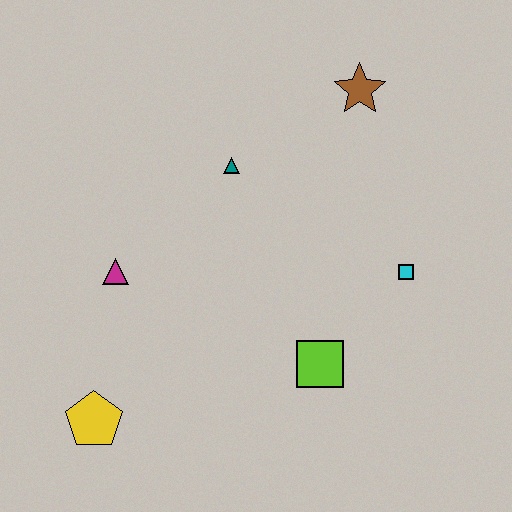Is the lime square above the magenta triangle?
No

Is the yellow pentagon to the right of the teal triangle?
No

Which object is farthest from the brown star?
The yellow pentagon is farthest from the brown star.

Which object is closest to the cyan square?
The lime square is closest to the cyan square.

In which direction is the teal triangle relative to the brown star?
The teal triangle is to the left of the brown star.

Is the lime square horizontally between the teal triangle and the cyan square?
Yes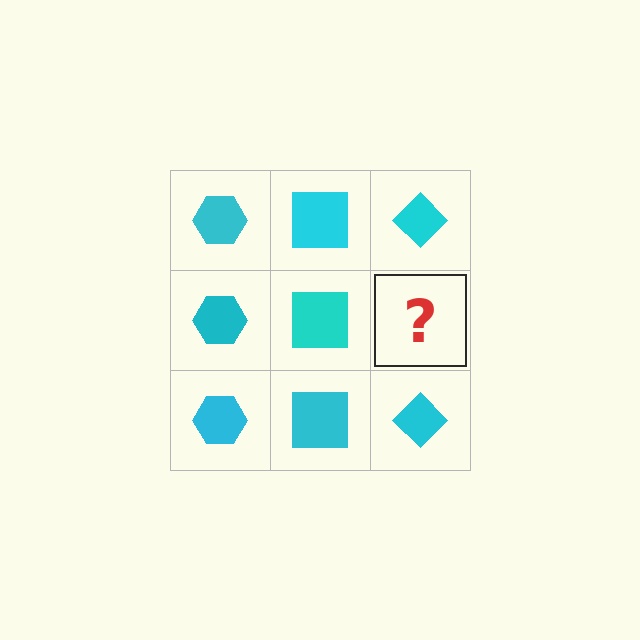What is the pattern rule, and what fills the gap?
The rule is that each column has a consistent shape. The gap should be filled with a cyan diamond.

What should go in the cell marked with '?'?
The missing cell should contain a cyan diamond.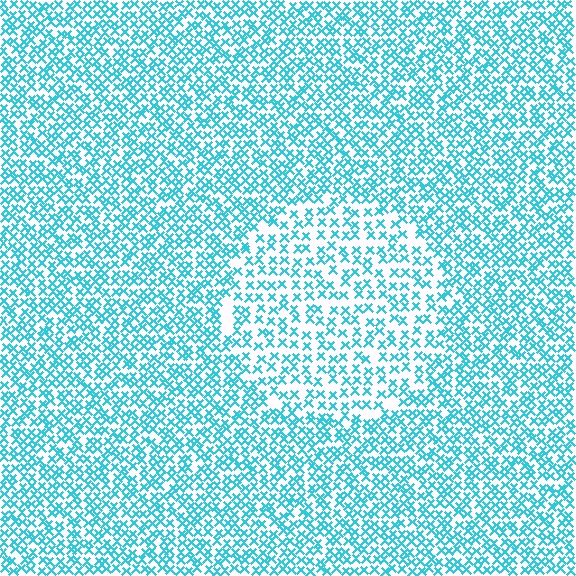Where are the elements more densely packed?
The elements are more densely packed outside the circle boundary.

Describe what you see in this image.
The image contains small cyan elements arranged at two different densities. A circle-shaped region is visible where the elements are less densely packed than the surrounding area.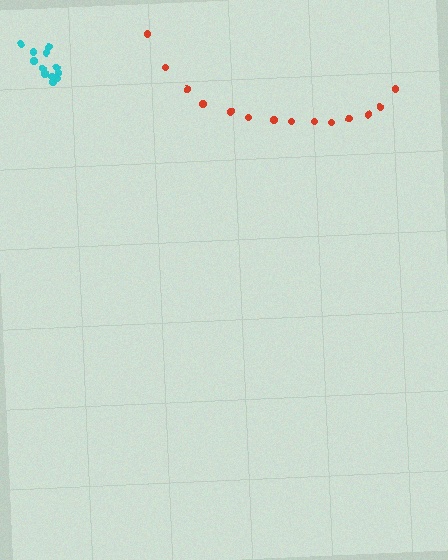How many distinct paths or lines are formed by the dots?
There are 2 distinct paths.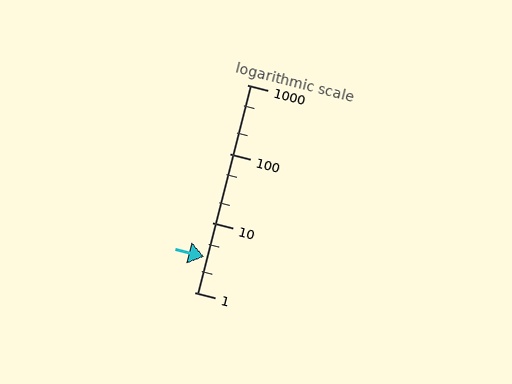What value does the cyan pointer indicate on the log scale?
The pointer indicates approximately 3.3.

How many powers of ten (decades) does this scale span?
The scale spans 3 decades, from 1 to 1000.